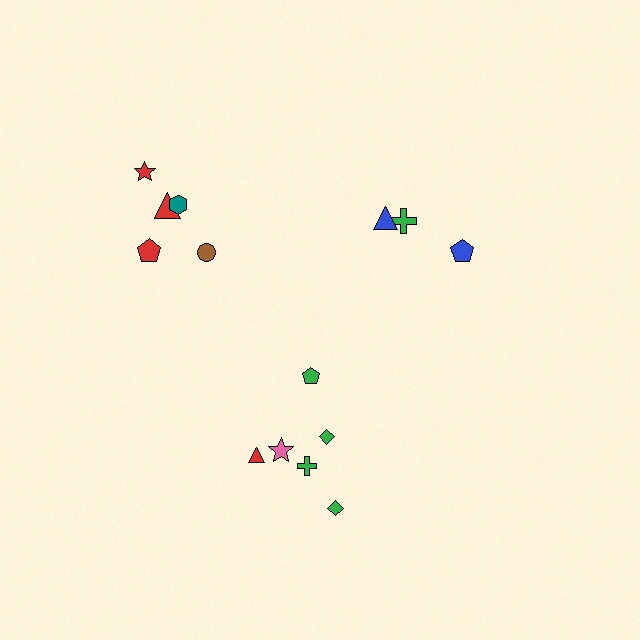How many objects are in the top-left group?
There are 5 objects.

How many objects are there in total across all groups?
There are 14 objects.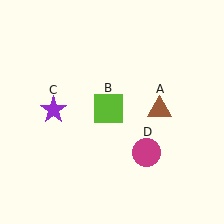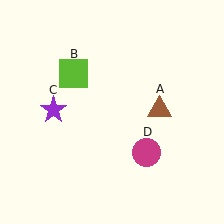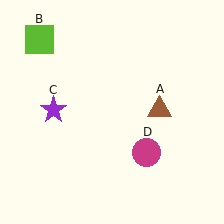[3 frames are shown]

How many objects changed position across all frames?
1 object changed position: lime square (object B).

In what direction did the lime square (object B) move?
The lime square (object B) moved up and to the left.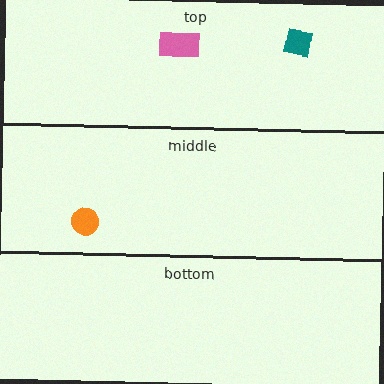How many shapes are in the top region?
2.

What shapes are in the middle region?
The orange circle.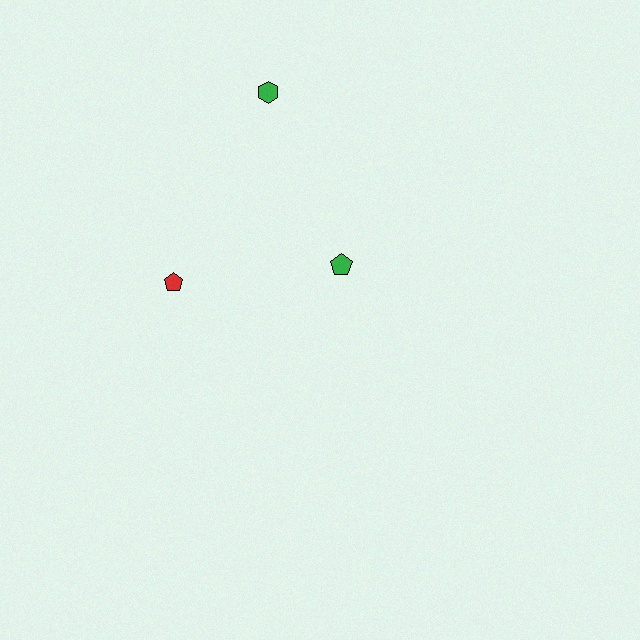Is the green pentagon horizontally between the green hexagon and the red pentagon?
No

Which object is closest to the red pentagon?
The green pentagon is closest to the red pentagon.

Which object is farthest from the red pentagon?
The green hexagon is farthest from the red pentagon.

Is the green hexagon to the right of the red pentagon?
Yes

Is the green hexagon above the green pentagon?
Yes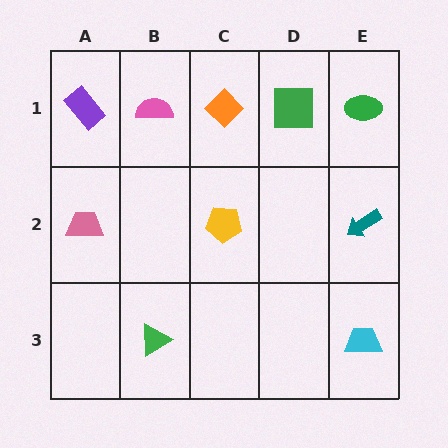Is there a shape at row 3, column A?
No, that cell is empty.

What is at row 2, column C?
A yellow pentagon.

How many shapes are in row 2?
3 shapes.